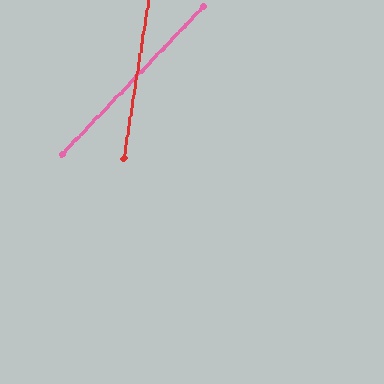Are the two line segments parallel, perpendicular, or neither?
Neither parallel nor perpendicular — they differ by about 35°.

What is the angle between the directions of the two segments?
Approximately 35 degrees.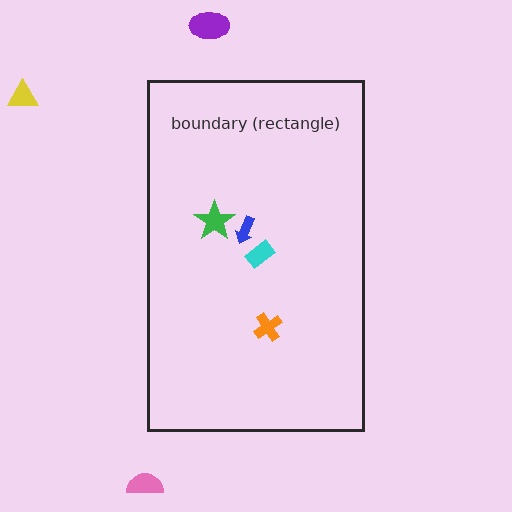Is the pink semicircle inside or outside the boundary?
Outside.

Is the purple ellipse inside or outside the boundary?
Outside.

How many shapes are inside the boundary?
4 inside, 3 outside.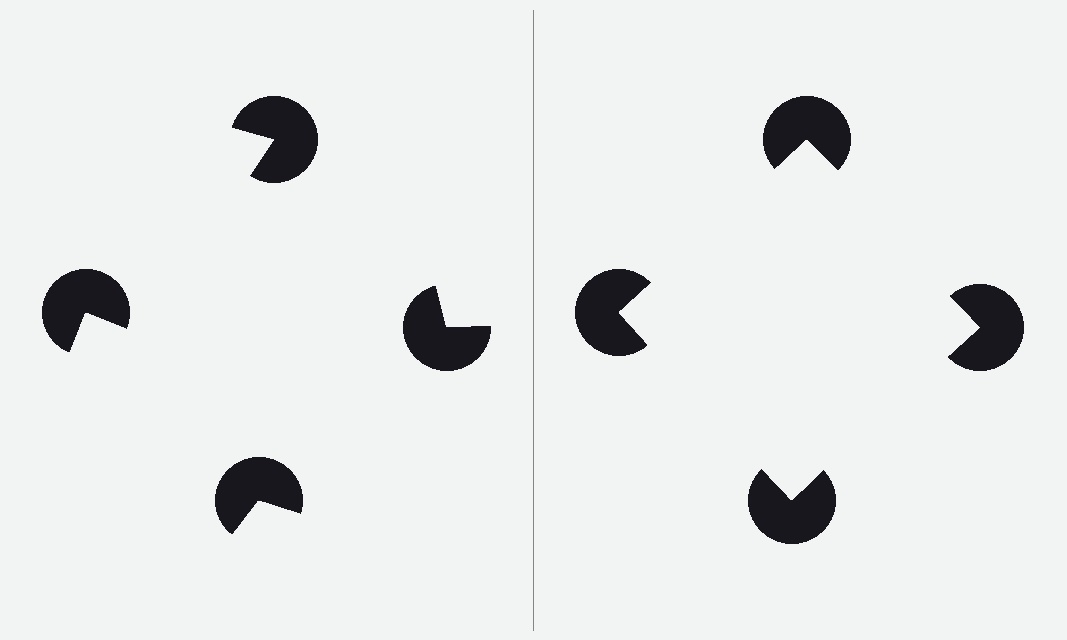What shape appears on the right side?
An illusory square.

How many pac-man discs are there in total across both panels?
8 — 4 on each side.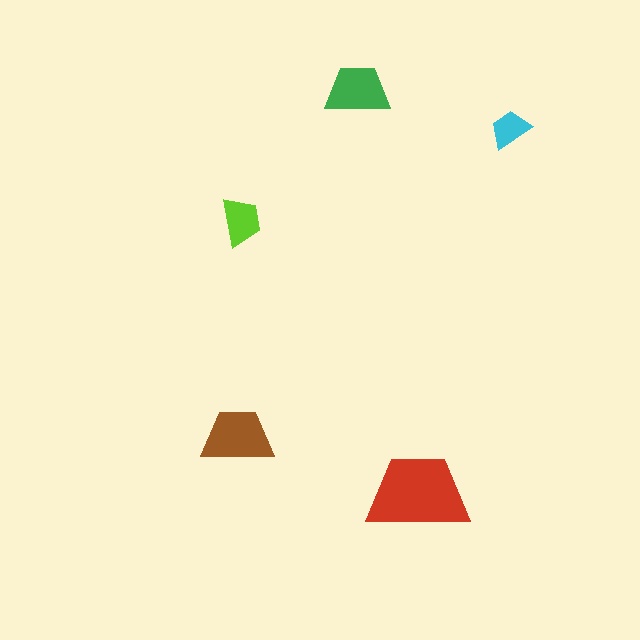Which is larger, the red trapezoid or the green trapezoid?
The red one.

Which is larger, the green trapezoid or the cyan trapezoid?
The green one.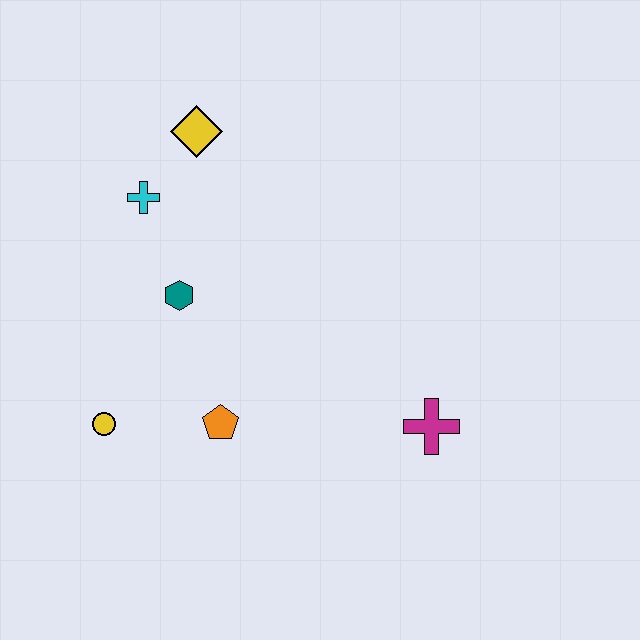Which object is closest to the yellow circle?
The orange pentagon is closest to the yellow circle.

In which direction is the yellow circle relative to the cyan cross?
The yellow circle is below the cyan cross.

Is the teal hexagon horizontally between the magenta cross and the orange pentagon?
No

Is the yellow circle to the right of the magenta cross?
No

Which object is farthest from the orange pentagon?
The yellow diamond is farthest from the orange pentagon.